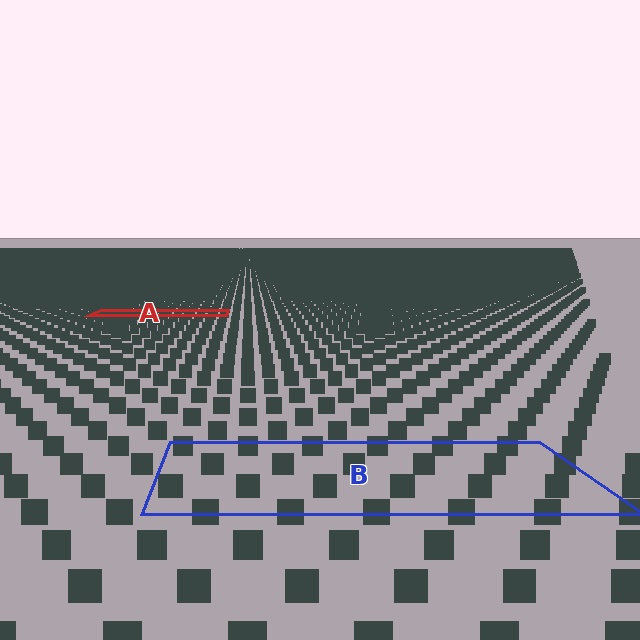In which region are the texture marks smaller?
The texture marks are smaller in region A, because it is farther away.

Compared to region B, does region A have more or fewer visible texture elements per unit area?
Region A has more texture elements per unit area — they are packed more densely because it is farther away.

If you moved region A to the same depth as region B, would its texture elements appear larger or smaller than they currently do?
They would appear larger. At a closer depth, the same texture elements are projected at a bigger on-screen size.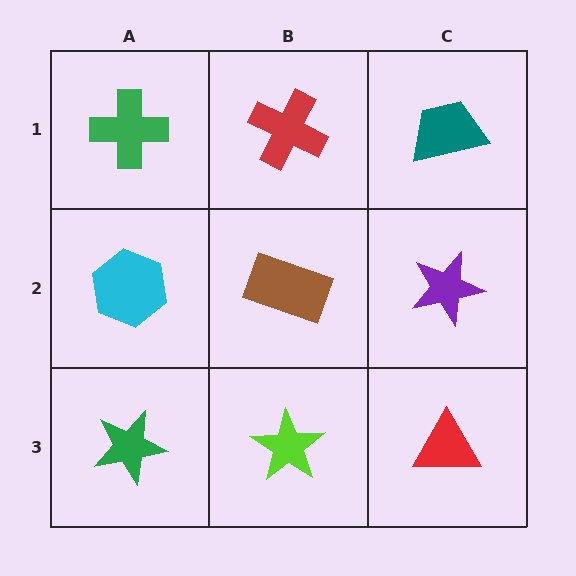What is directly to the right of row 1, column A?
A red cross.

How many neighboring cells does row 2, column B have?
4.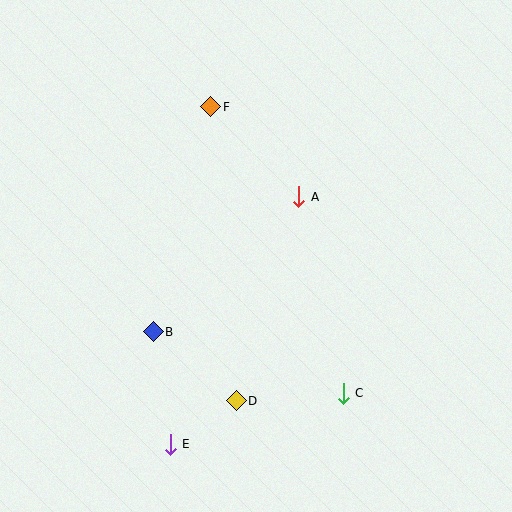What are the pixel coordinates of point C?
Point C is at (343, 393).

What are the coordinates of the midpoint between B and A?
The midpoint between B and A is at (226, 264).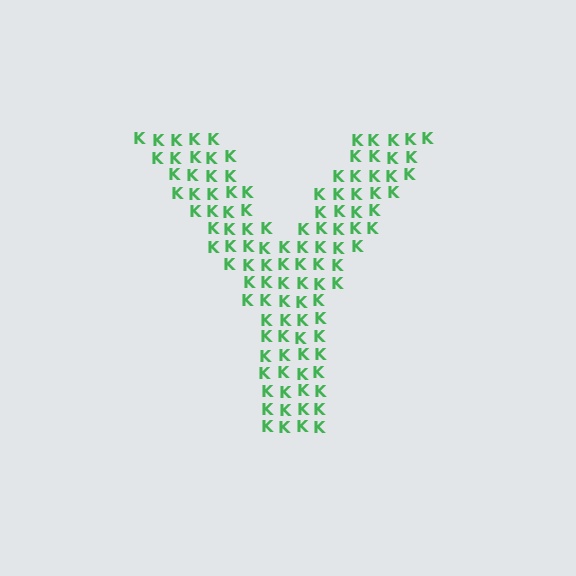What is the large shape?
The large shape is the letter Y.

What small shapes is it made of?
It is made of small letter K's.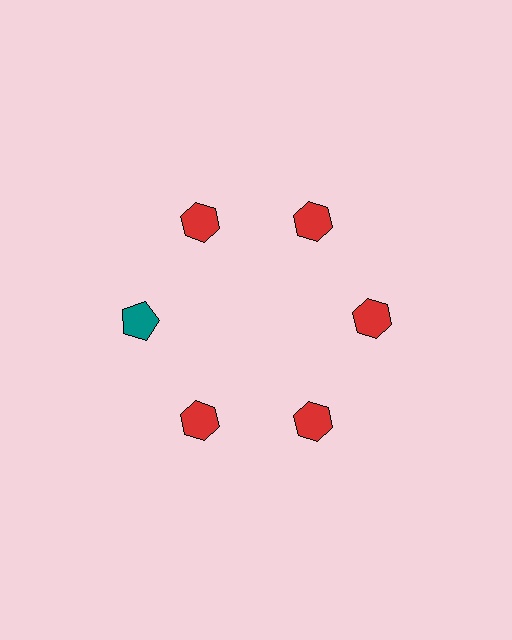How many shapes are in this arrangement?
There are 6 shapes arranged in a ring pattern.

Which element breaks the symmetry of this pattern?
The teal pentagon at roughly the 9 o'clock position breaks the symmetry. All other shapes are red hexagons.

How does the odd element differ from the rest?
It differs in both color (teal instead of red) and shape (pentagon instead of hexagon).